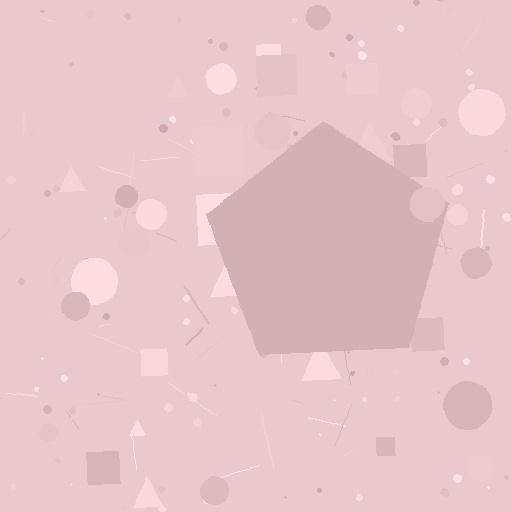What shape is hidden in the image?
A pentagon is hidden in the image.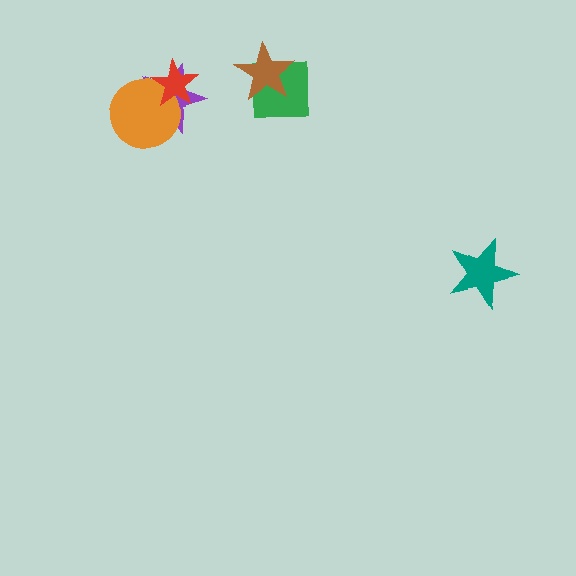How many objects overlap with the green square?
1 object overlaps with the green square.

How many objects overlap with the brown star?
1 object overlaps with the brown star.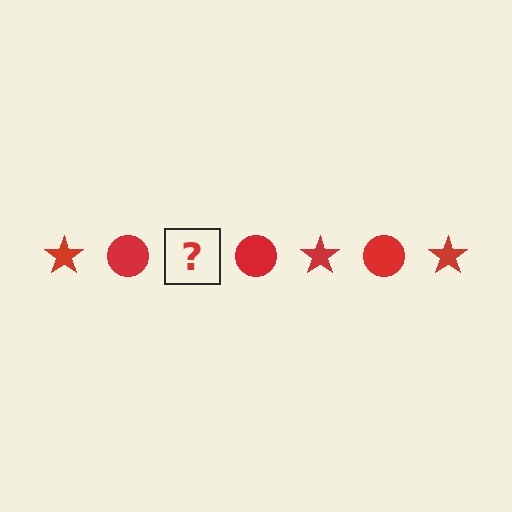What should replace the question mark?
The question mark should be replaced with a red star.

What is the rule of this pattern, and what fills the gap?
The rule is that the pattern cycles through star, circle shapes in red. The gap should be filled with a red star.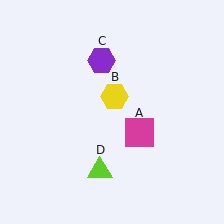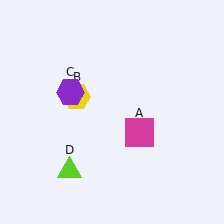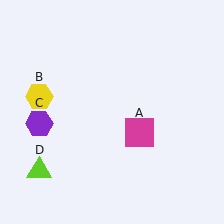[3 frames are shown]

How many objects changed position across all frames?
3 objects changed position: yellow hexagon (object B), purple hexagon (object C), lime triangle (object D).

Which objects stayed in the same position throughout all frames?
Magenta square (object A) remained stationary.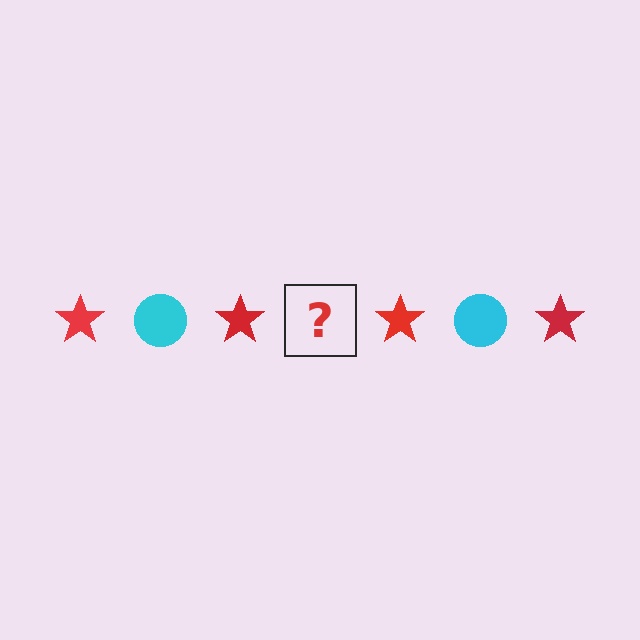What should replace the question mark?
The question mark should be replaced with a cyan circle.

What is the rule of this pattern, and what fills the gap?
The rule is that the pattern alternates between red star and cyan circle. The gap should be filled with a cyan circle.